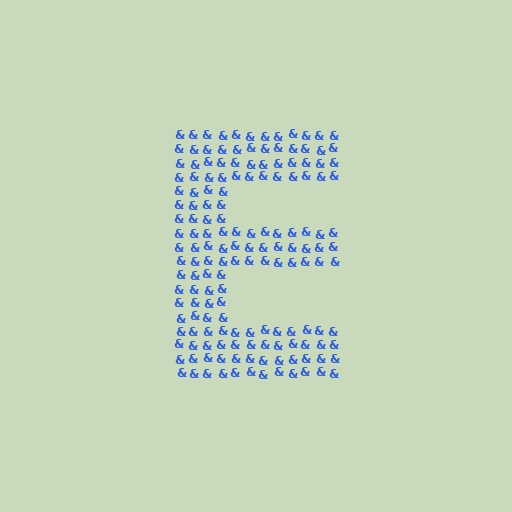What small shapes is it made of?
It is made of small ampersands.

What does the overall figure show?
The overall figure shows the letter E.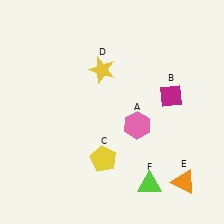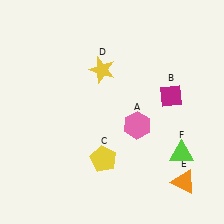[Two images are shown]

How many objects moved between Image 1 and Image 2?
1 object moved between the two images.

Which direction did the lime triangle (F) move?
The lime triangle (F) moved right.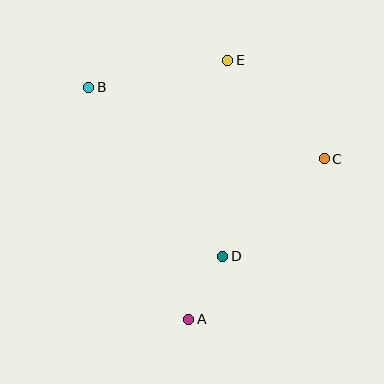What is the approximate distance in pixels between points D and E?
The distance between D and E is approximately 196 pixels.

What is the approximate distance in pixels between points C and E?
The distance between C and E is approximately 138 pixels.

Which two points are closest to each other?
Points A and D are closest to each other.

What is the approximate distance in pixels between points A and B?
The distance between A and B is approximately 252 pixels.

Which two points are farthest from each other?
Points A and E are farthest from each other.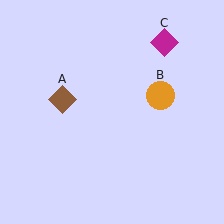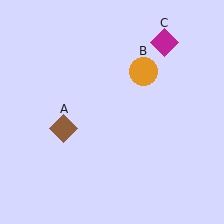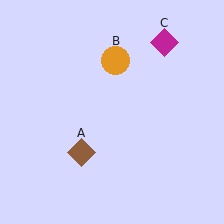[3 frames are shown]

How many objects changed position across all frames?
2 objects changed position: brown diamond (object A), orange circle (object B).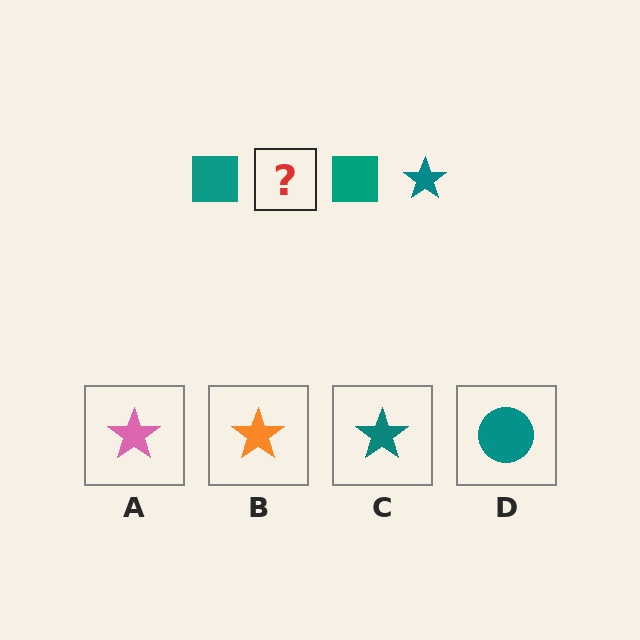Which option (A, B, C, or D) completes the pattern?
C.